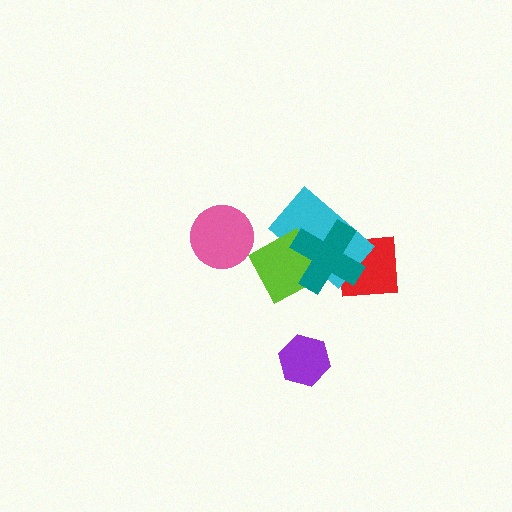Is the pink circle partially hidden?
No, no other shape covers it.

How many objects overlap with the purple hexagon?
0 objects overlap with the purple hexagon.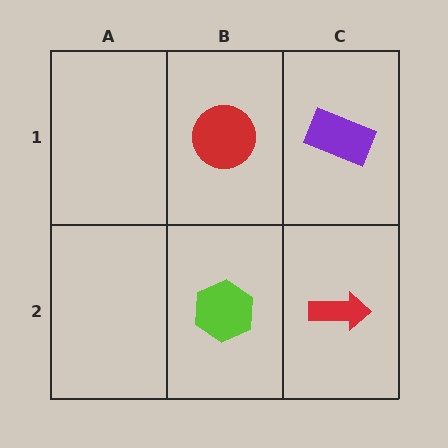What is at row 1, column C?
A purple rectangle.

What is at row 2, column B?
A lime hexagon.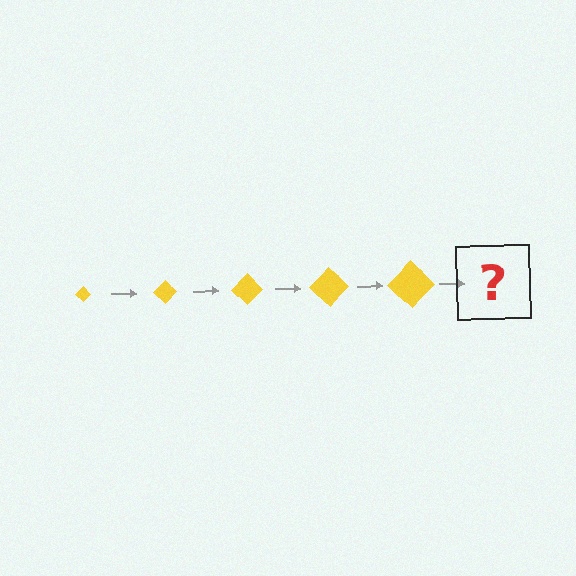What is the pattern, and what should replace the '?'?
The pattern is that the diamond gets progressively larger each step. The '?' should be a yellow diamond, larger than the previous one.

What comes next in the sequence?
The next element should be a yellow diamond, larger than the previous one.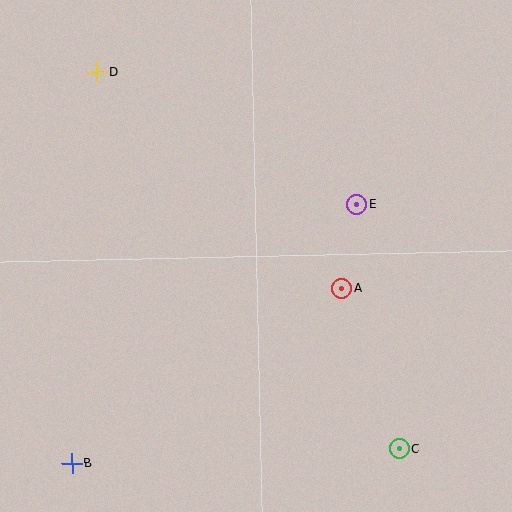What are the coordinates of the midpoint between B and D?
The midpoint between B and D is at (84, 268).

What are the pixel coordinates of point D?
Point D is at (97, 72).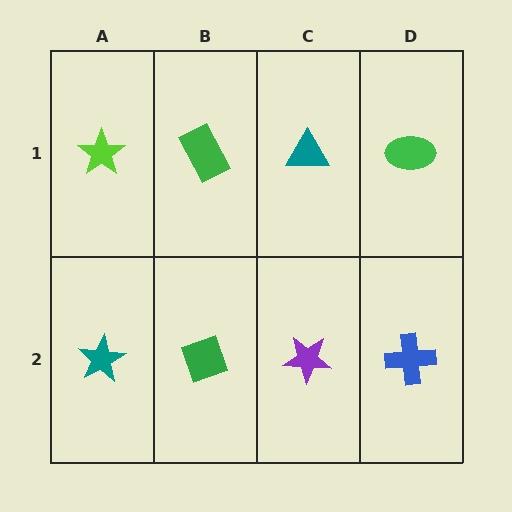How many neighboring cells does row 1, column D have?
2.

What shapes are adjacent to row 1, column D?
A blue cross (row 2, column D), a teal triangle (row 1, column C).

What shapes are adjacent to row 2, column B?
A green rectangle (row 1, column B), a teal star (row 2, column A), a purple star (row 2, column C).